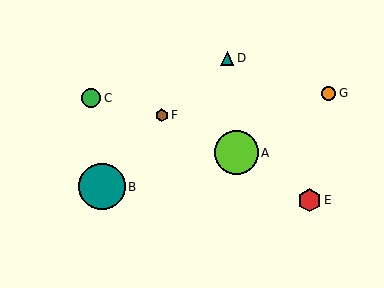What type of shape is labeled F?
Shape F is a brown hexagon.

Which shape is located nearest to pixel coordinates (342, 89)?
The orange circle (labeled G) at (329, 93) is nearest to that location.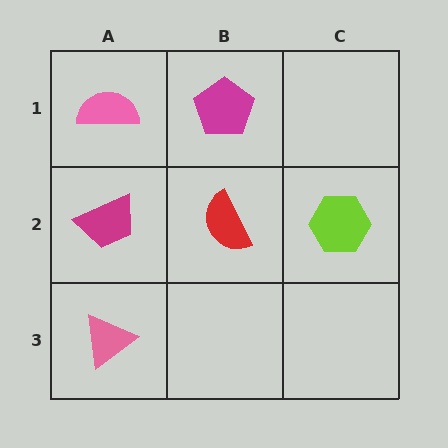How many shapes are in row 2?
3 shapes.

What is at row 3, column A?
A pink triangle.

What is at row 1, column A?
A pink semicircle.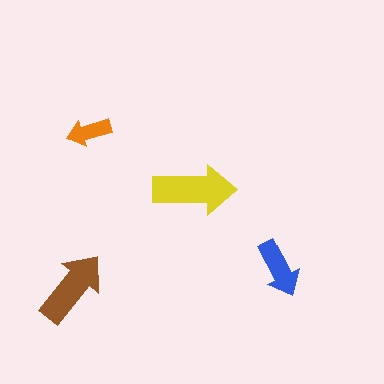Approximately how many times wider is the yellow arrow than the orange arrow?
About 2 times wider.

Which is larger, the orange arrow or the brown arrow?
The brown one.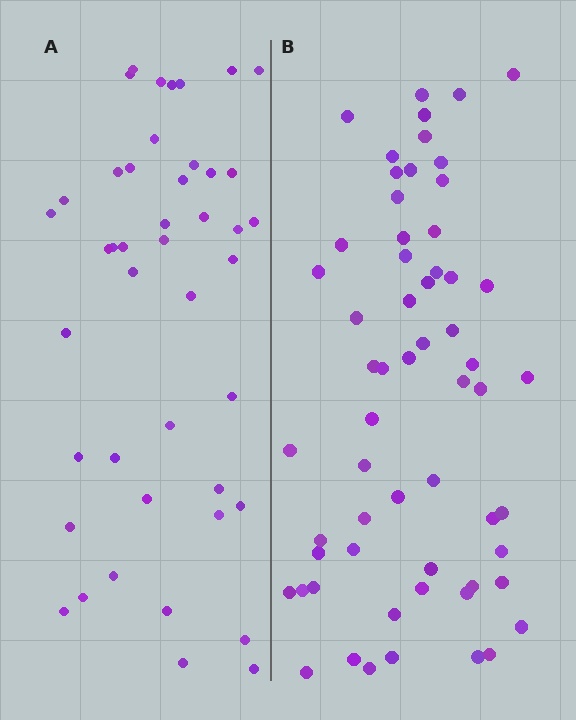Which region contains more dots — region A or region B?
Region B (the right region) has more dots.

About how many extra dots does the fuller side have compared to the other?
Region B has approximately 15 more dots than region A.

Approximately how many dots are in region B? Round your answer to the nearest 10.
About 60 dots.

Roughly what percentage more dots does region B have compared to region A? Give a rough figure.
About 35% more.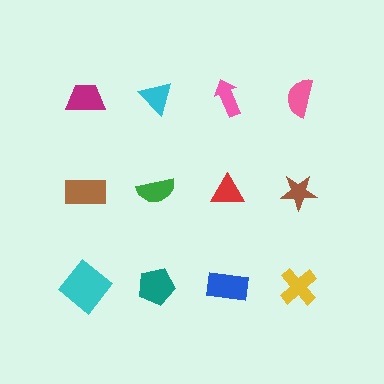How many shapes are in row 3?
4 shapes.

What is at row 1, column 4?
A pink semicircle.